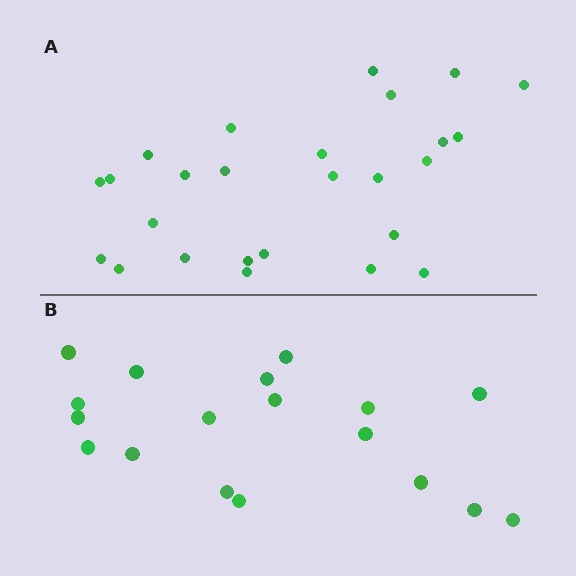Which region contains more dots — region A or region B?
Region A (the top region) has more dots.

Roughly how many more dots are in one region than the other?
Region A has roughly 8 or so more dots than region B.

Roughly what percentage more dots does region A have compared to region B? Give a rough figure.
About 45% more.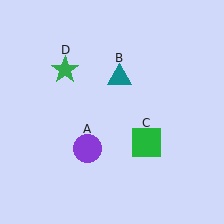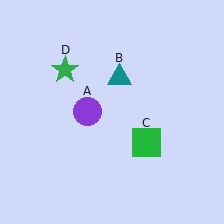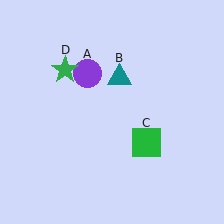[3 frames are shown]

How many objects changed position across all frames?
1 object changed position: purple circle (object A).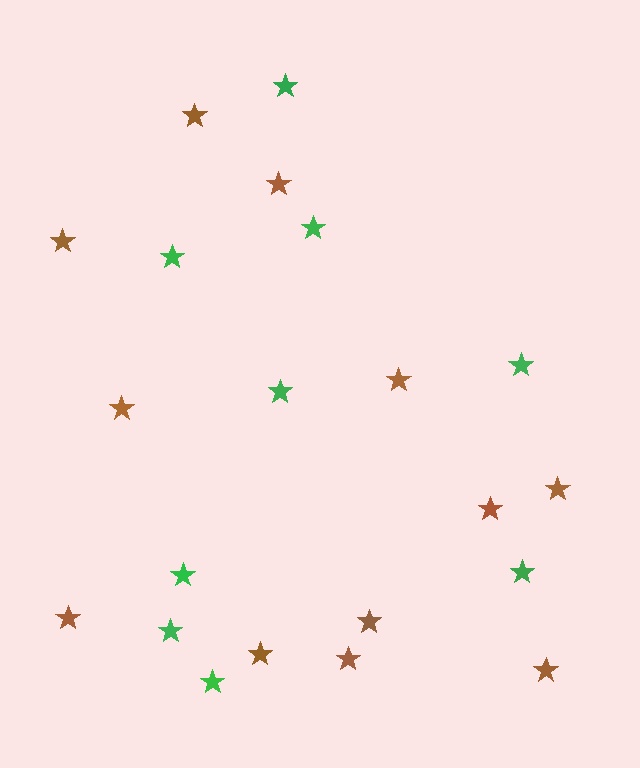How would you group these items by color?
There are 2 groups: one group of green stars (9) and one group of brown stars (12).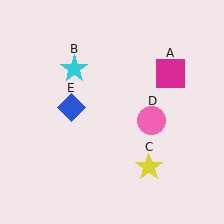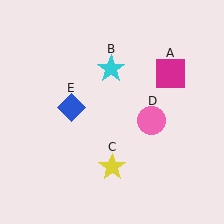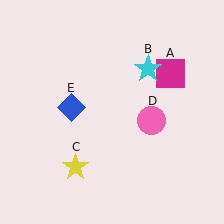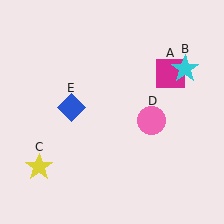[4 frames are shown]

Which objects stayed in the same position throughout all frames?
Magenta square (object A) and pink circle (object D) and blue diamond (object E) remained stationary.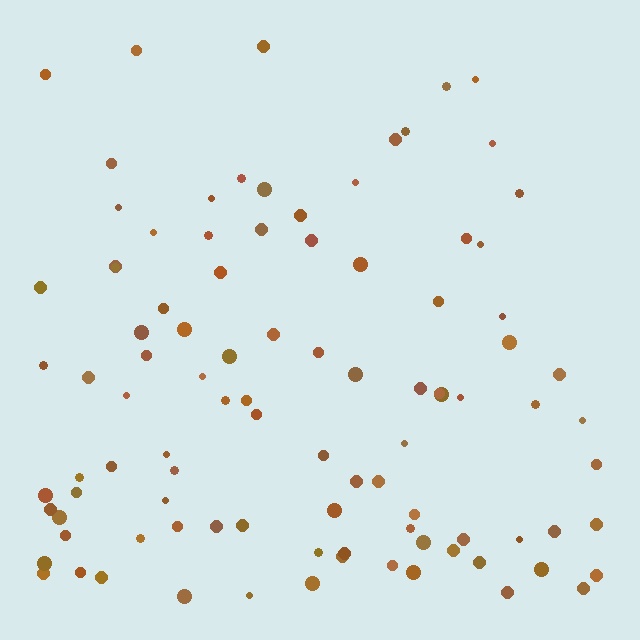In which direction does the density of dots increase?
From top to bottom, with the bottom side densest.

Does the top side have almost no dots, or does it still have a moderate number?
Still a moderate number, just noticeably fewer than the bottom.